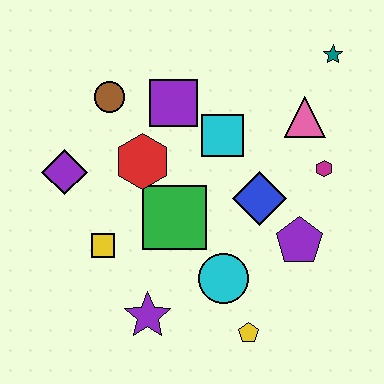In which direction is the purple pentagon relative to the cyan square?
The purple pentagon is below the cyan square.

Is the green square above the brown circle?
No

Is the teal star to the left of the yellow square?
No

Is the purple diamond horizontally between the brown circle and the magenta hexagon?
No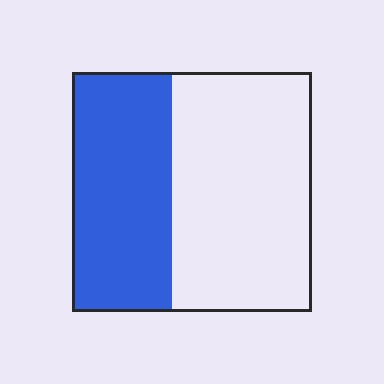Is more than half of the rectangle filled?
No.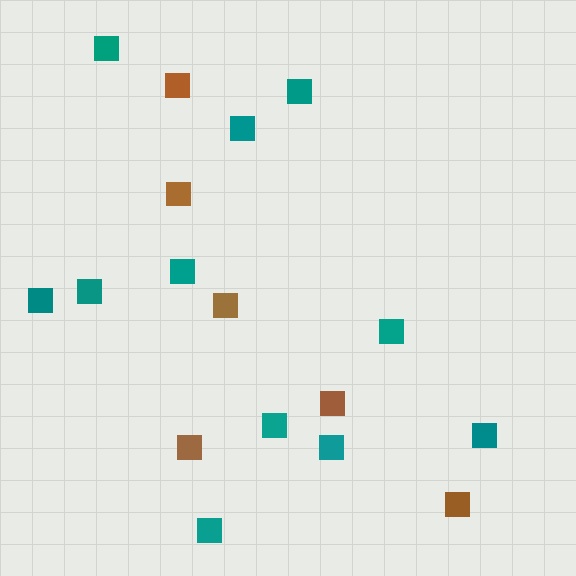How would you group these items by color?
There are 2 groups: one group of brown squares (6) and one group of teal squares (11).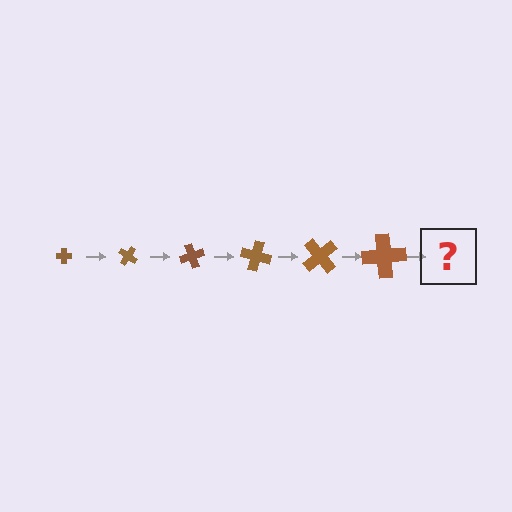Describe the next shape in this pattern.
It should be a cross, larger than the previous one and rotated 210 degrees from the start.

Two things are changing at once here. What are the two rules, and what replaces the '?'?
The two rules are that the cross grows larger each step and it rotates 35 degrees each step. The '?' should be a cross, larger than the previous one and rotated 210 degrees from the start.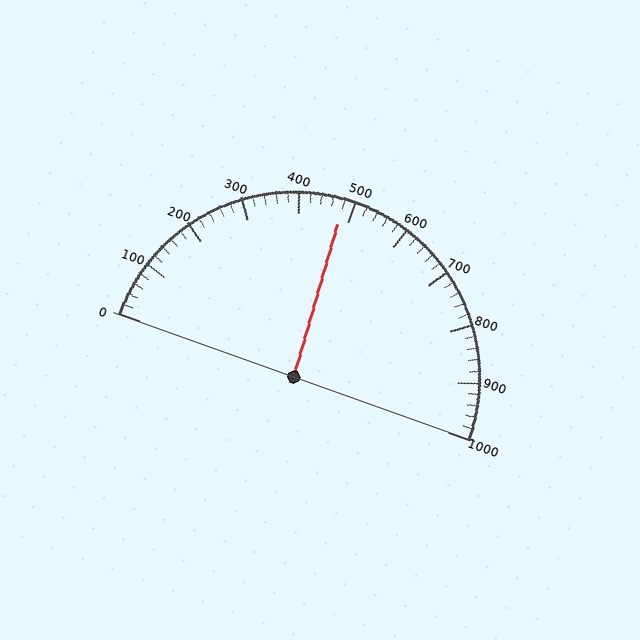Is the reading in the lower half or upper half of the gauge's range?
The reading is in the lower half of the range (0 to 1000).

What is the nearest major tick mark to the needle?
The nearest major tick mark is 500.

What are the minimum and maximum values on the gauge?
The gauge ranges from 0 to 1000.